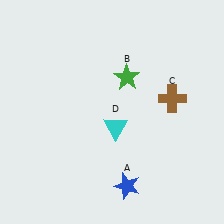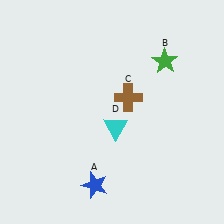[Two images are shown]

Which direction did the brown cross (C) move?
The brown cross (C) moved left.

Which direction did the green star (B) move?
The green star (B) moved right.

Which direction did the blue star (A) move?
The blue star (A) moved left.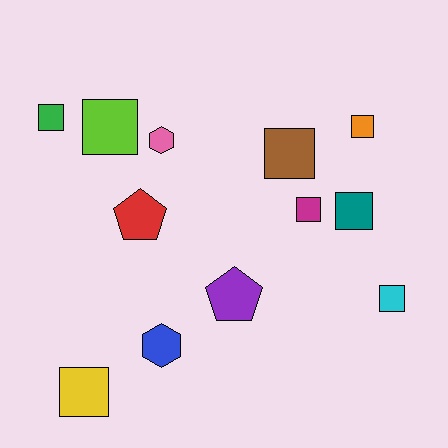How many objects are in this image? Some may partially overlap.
There are 12 objects.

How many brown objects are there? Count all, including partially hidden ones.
There is 1 brown object.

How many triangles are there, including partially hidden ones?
There are no triangles.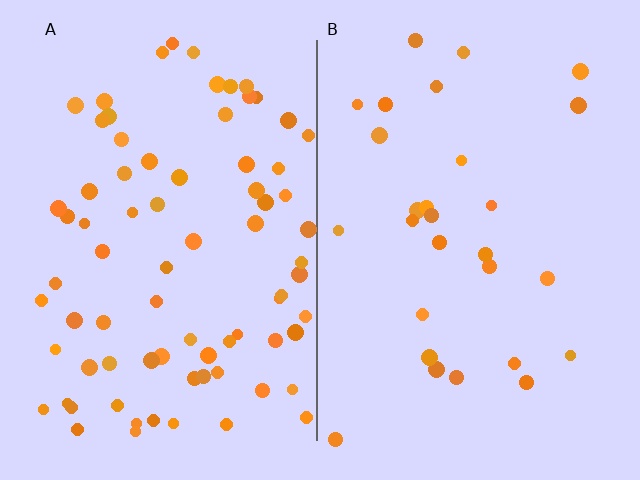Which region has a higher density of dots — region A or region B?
A (the left).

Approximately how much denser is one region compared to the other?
Approximately 2.8× — region A over region B.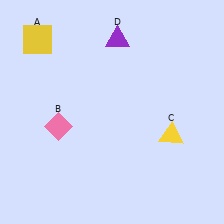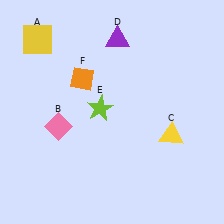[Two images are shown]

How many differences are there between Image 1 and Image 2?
There are 2 differences between the two images.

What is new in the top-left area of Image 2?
An orange diamond (F) was added in the top-left area of Image 2.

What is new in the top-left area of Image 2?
A lime star (E) was added in the top-left area of Image 2.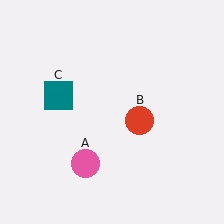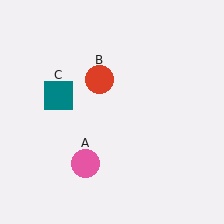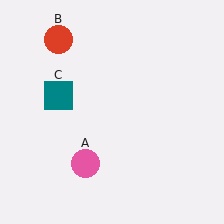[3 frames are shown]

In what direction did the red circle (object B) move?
The red circle (object B) moved up and to the left.